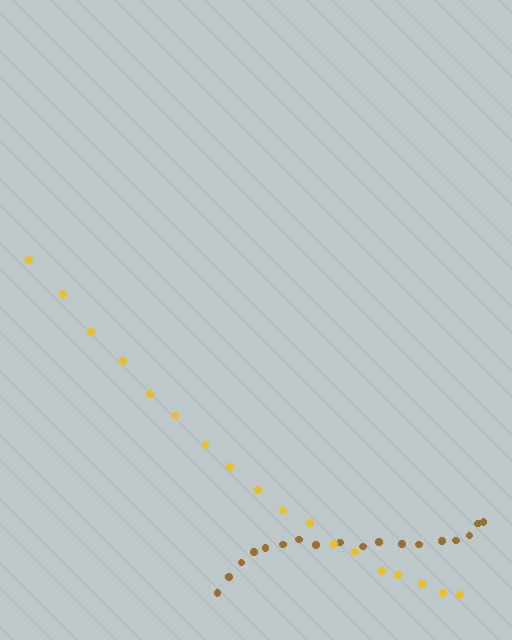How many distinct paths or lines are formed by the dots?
There are 2 distinct paths.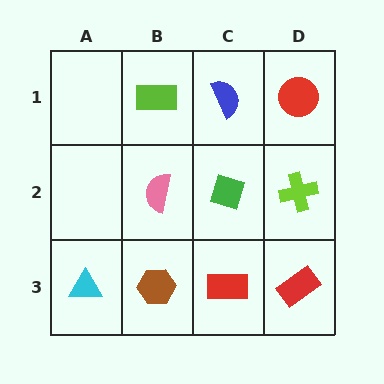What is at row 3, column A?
A cyan triangle.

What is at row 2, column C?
A green diamond.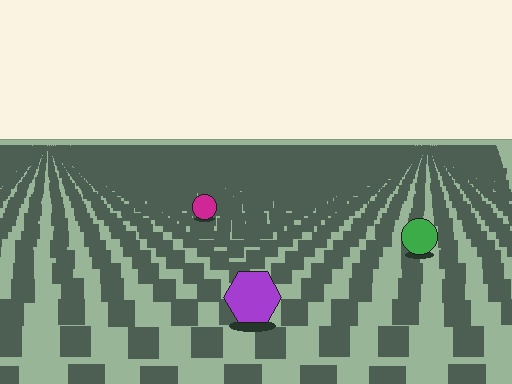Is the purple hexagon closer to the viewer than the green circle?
Yes. The purple hexagon is closer — you can tell from the texture gradient: the ground texture is coarser near it.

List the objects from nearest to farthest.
From nearest to farthest: the purple hexagon, the green circle, the magenta circle.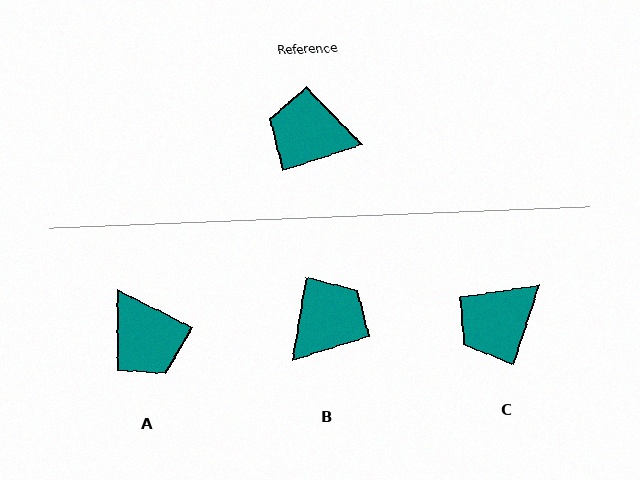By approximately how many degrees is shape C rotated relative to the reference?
Approximately 54 degrees counter-clockwise.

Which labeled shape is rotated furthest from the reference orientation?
A, about 135 degrees away.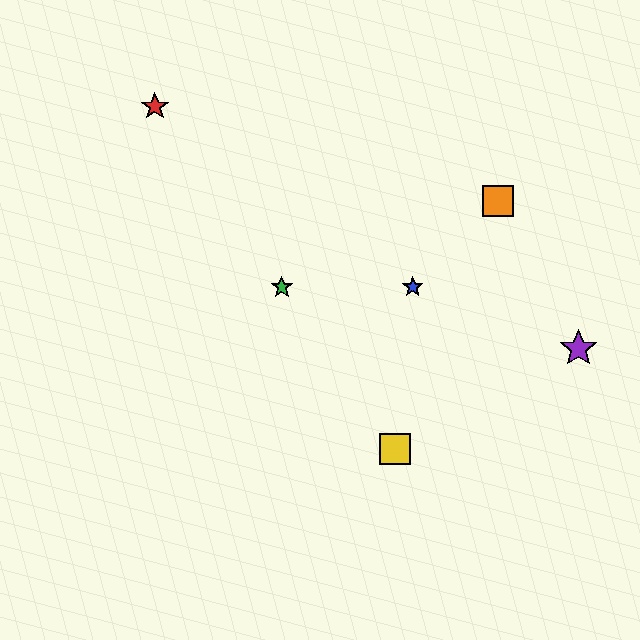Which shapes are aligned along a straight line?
The red star, the green star, the yellow square are aligned along a straight line.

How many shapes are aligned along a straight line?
3 shapes (the red star, the green star, the yellow square) are aligned along a straight line.